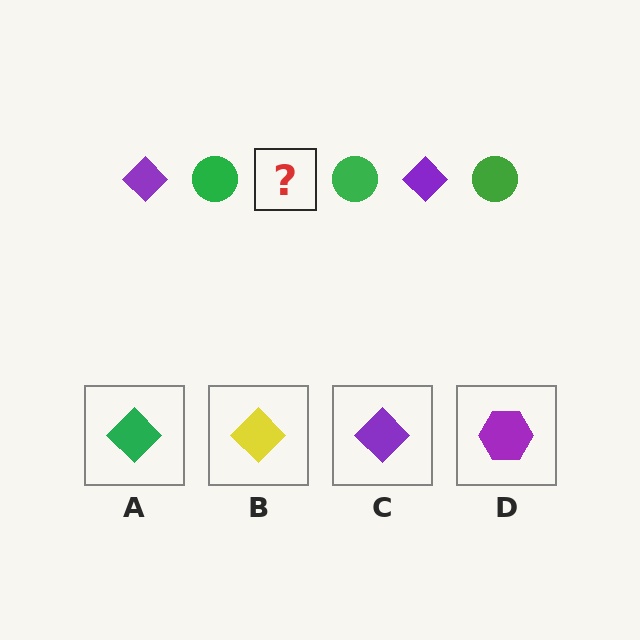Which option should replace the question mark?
Option C.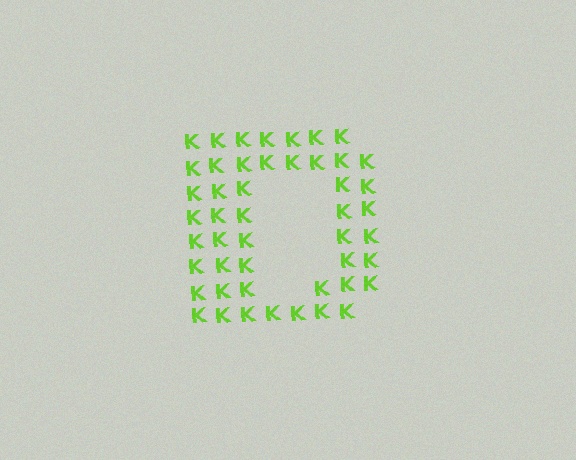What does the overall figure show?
The overall figure shows the letter D.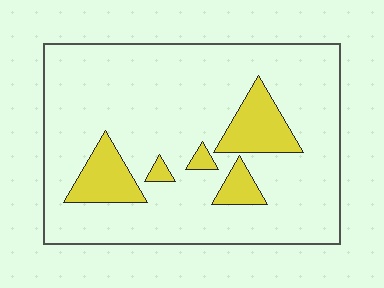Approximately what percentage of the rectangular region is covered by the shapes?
Approximately 15%.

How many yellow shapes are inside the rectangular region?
5.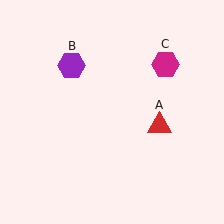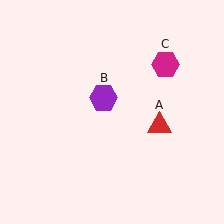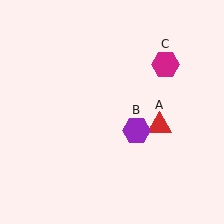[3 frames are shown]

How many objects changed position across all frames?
1 object changed position: purple hexagon (object B).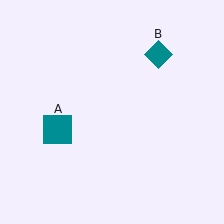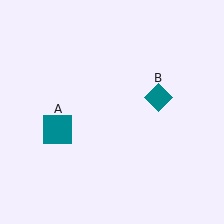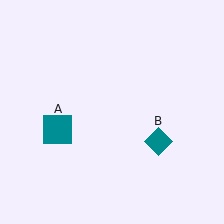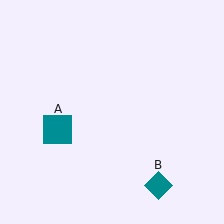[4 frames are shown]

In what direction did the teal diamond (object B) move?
The teal diamond (object B) moved down.